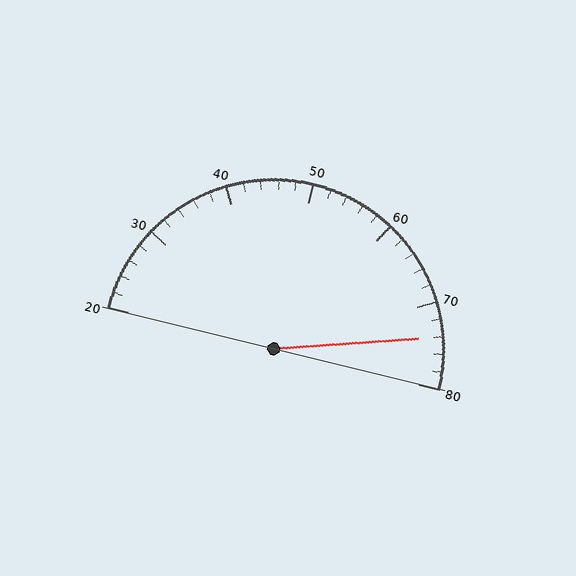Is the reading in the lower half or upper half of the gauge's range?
The reading is in the upper half of the range (20 to 80).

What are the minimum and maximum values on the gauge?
The gauge ranges from 20 to 80.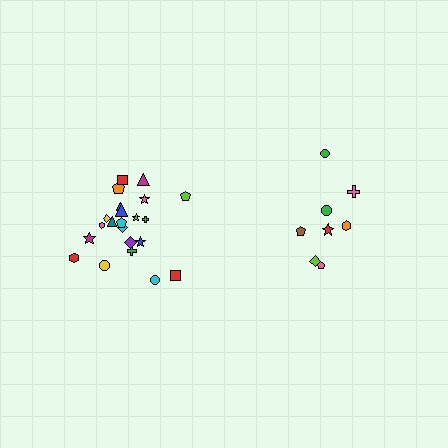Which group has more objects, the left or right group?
The left group.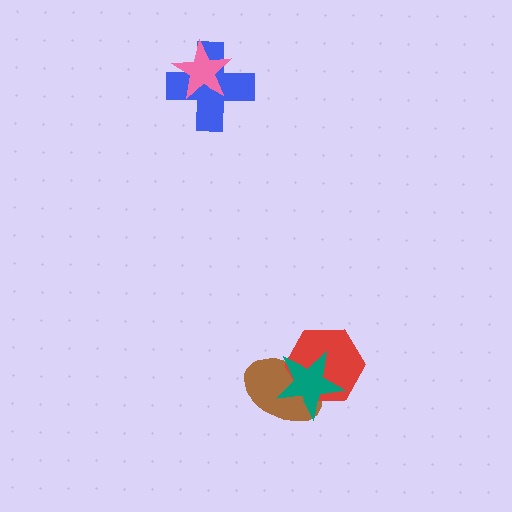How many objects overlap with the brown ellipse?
2 objects overlap with the brown ellipse.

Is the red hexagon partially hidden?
Yes, it is partially covered by another shape.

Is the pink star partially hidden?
No, no other shape covers it.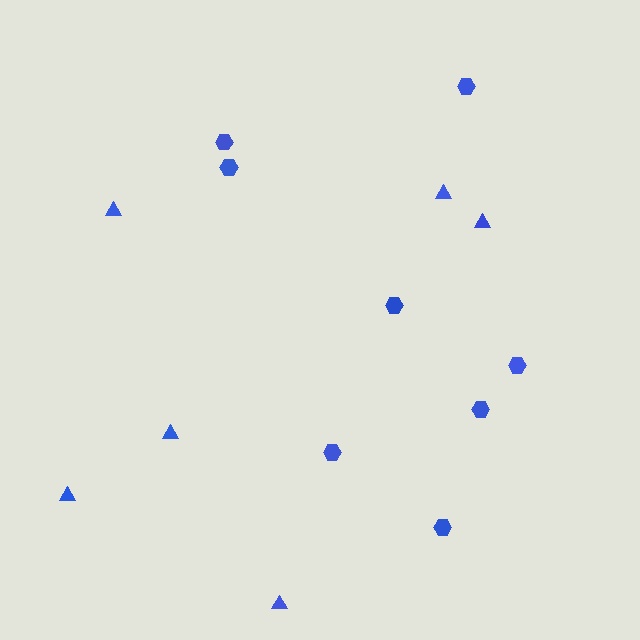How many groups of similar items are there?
There are 2 groups: one group of triangles (6) and one group of hexagons (8).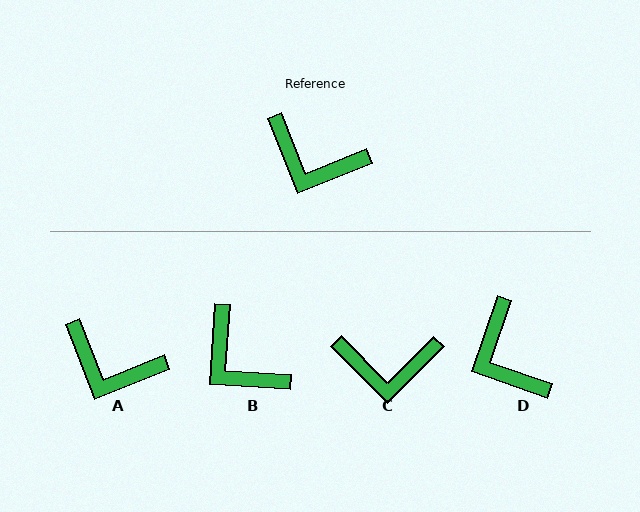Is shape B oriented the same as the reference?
No, it is off by about 25 degrees.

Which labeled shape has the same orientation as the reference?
A.